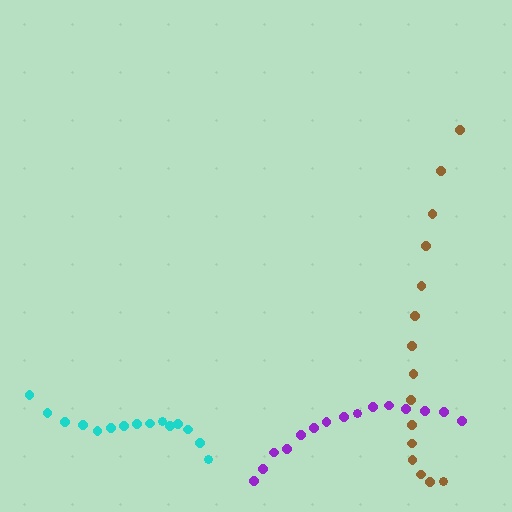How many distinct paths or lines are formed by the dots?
There are 3 distinct paths.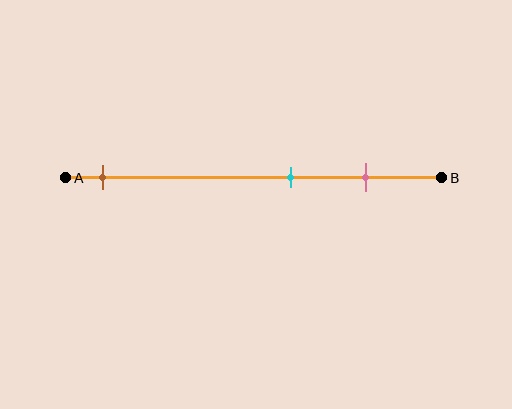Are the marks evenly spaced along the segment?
No, the marks are not evenly spaced.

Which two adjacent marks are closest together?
The cyan and pink marks are the closest adjacent pair.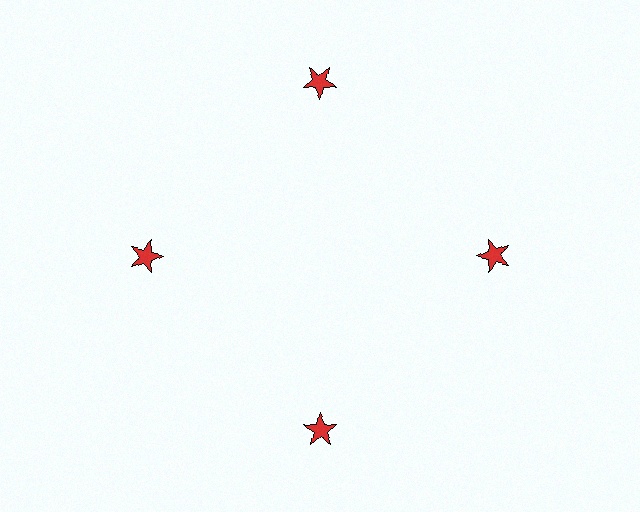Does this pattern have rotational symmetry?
Yes, this pattern has 4-fold rotational symmetry. It looks the same after rotating 90 degrees around the center.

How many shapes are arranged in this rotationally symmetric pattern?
There are 4 shapes, arranged in 4 groups of 1.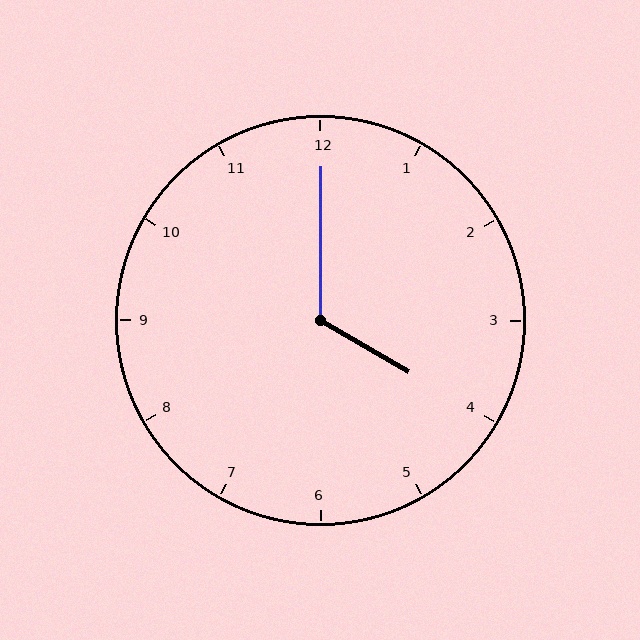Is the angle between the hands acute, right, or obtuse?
It is obtuse.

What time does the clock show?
4:00.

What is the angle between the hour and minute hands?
Approximately 120 degrees.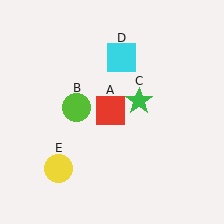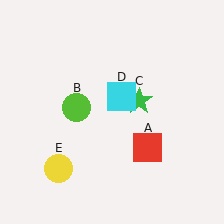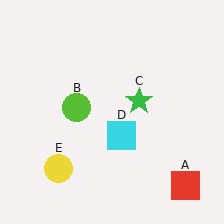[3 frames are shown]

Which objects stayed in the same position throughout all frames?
Lime circle (object B) and green star (object C) and yellow circle (object E) remained stationary.